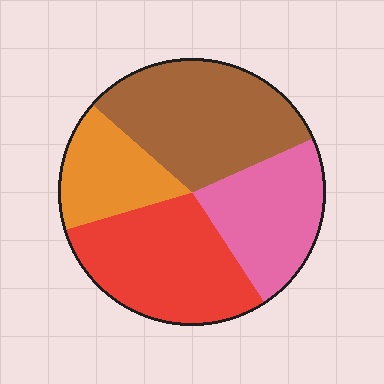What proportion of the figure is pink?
Pink covers 22% of the figure.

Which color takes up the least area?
Orange, at roughly 15%.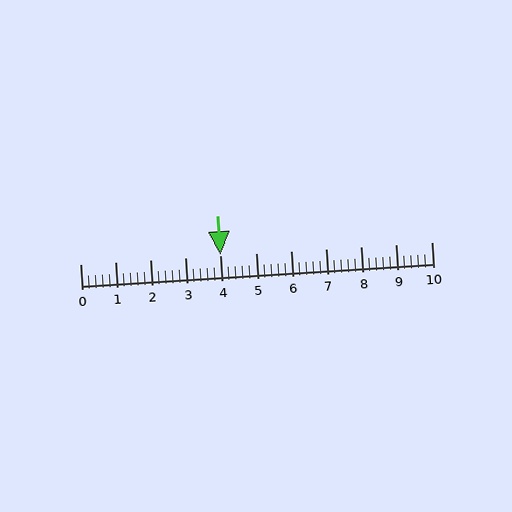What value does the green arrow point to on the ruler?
The green arrow points to approximately 4.0.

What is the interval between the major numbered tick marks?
The major tick marks are spaced 1 units apart.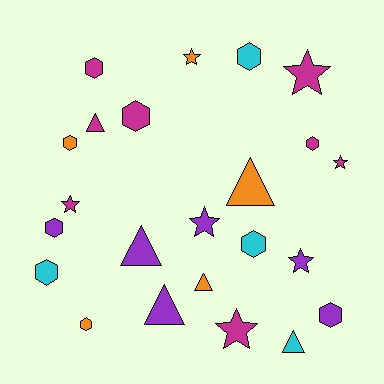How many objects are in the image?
There are 23 objects.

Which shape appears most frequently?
Hexagon, with 10 objects.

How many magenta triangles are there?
There is 1 magenta triangle.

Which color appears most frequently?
Magenta, with 8 objects.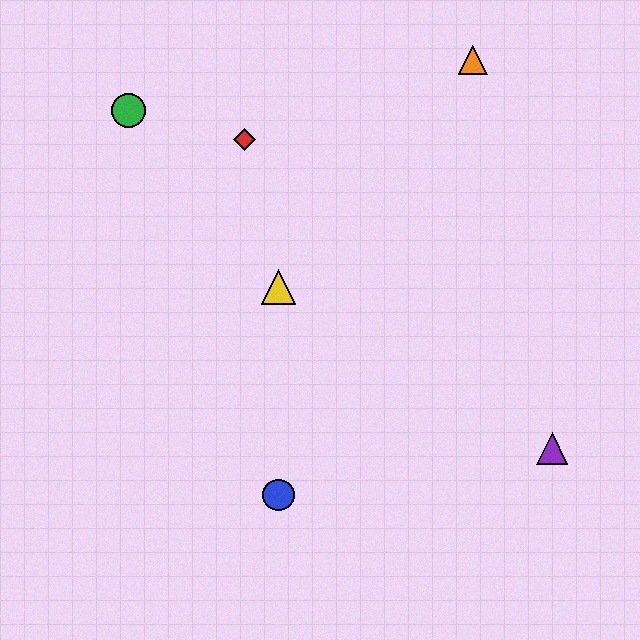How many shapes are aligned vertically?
2 shapes (the blue circle, the yellow triangle) are aligned vertically.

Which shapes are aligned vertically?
The blue circle, the yellow triangle are aligned vertically.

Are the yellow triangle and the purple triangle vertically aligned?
No, the yellow triangle is at x≈279 and the purple triangle is at x≈552.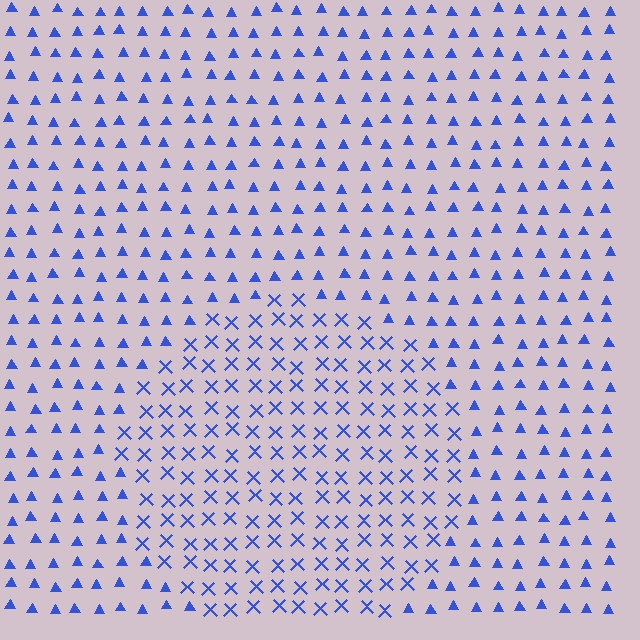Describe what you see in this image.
The image is filled with small blue elements arranged in a uniform grid. A circle-shaped region contains X marks, while the surrounding area contains triangles. The boundary is defined purely by the change in element shape.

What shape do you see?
I see a circle.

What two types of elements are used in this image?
The image uses X marks inside the circle region and triangles outside it.